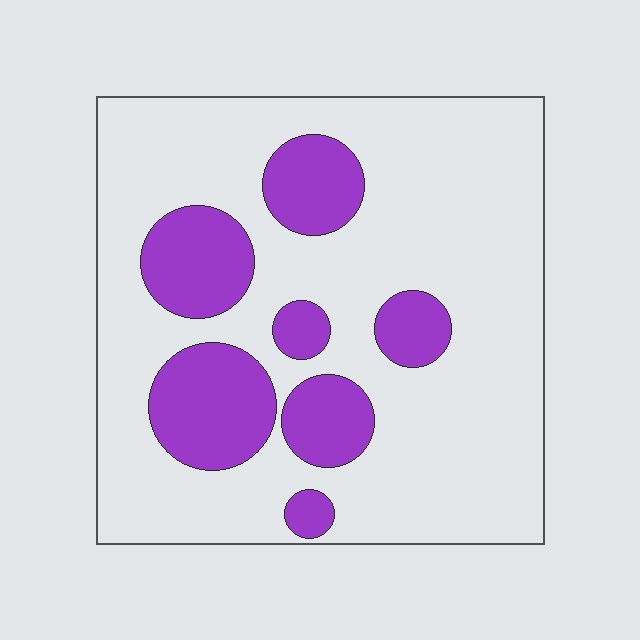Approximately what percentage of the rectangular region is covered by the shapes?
Approximately 25%.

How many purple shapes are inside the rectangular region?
7.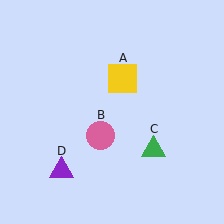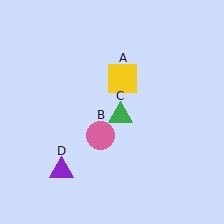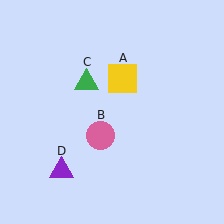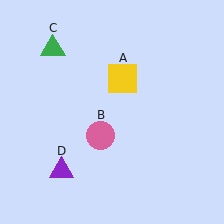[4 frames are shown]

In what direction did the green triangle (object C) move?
The green triangle (object C) moved up and to the left.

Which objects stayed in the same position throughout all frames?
Yellow square (object A) and pink circle (object B) and purple triangle (object D) remained stationary.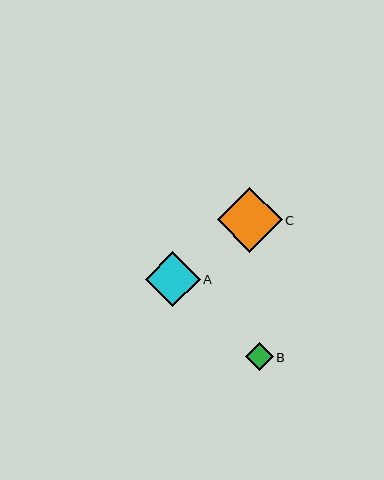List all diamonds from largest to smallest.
From largest to smallest: C, A, B.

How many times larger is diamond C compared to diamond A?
Diamond C is approximately 1.2 times the size of diamond A.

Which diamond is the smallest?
Diamond B is the smallest with a size of approximately 28 pixels.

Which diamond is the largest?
Diamond C is the largest with a size of approximately 65 pixels.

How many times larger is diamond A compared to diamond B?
Diamond A is approximately 1.9 times the size of diamond B.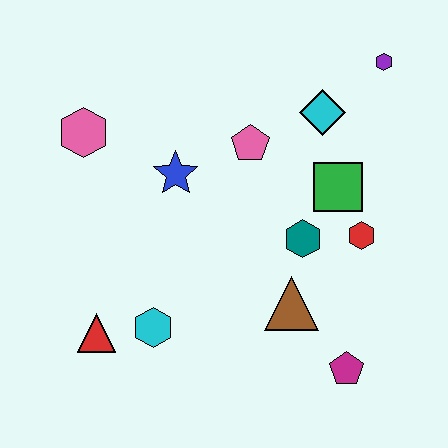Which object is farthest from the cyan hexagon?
The purple hexagon is farthest from the cyan hexagon.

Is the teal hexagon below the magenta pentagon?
No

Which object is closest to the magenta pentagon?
The brown triangle is closest to the magenta pentagon.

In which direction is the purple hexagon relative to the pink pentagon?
The purple hexagon is to the right of the pink pentagon.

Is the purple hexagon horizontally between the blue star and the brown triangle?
No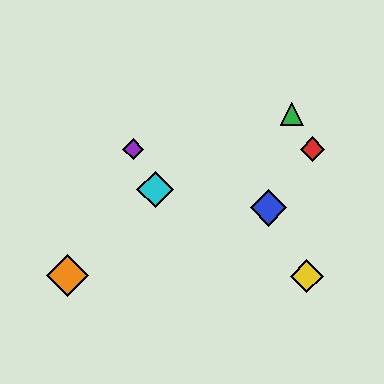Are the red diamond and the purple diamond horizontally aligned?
Yes, both are at y≈149.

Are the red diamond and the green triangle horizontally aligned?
No, the red diamond is at y≈149 and the green triangle is at y≈114.